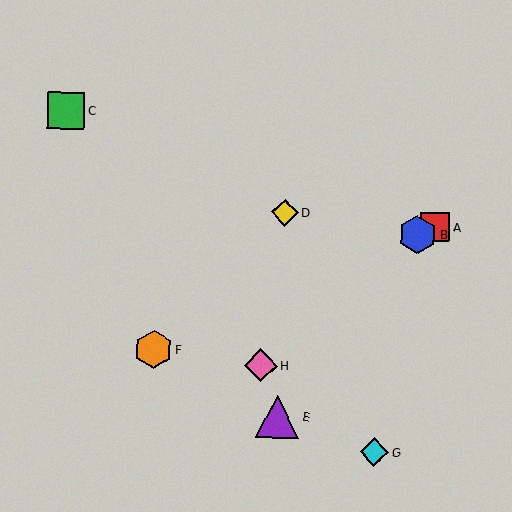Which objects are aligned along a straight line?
Objects A, B, F are aligned along a straight line.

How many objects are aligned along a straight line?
3 objects (A, B, F) are aligned along a straight line.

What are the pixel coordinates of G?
Object G is at (374, 452).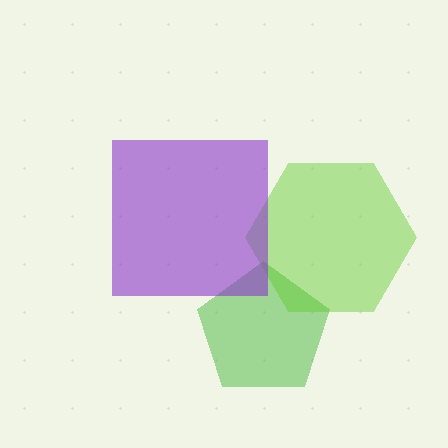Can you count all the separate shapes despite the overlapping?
Yes, there are 3 separate shapes.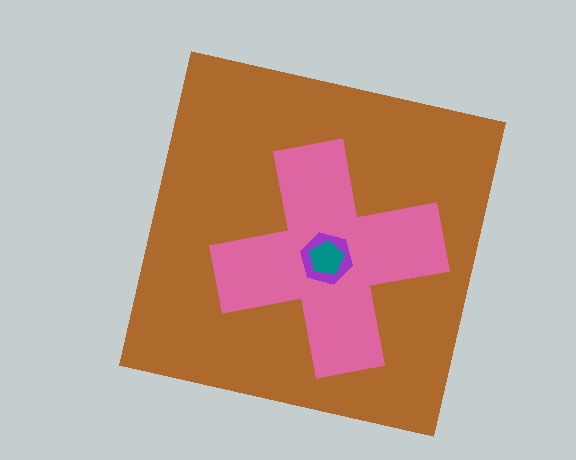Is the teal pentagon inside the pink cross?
Yes.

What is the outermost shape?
The brown square.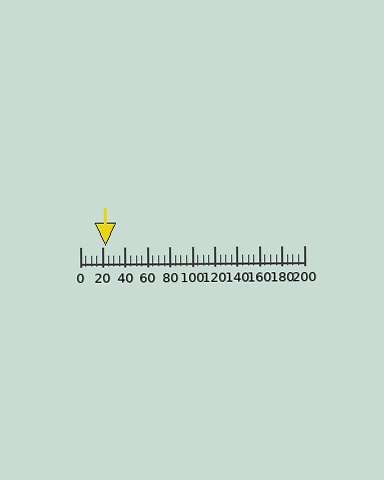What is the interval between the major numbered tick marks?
The major tick marks are spaced 20 units apart.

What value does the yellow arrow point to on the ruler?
The yellow arrow points to approximately 22.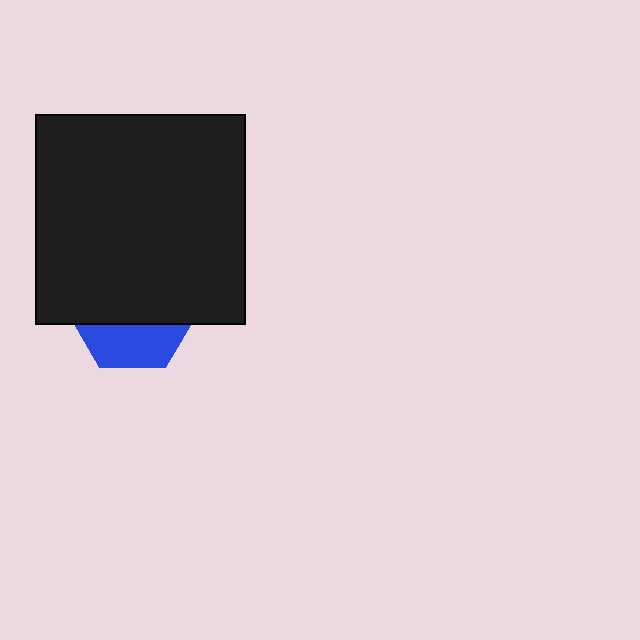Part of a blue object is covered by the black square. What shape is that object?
It is a hexagon.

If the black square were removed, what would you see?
You would see the complete blue hexagon.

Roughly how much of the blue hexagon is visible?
A small part of it is visible (roughly 33%).